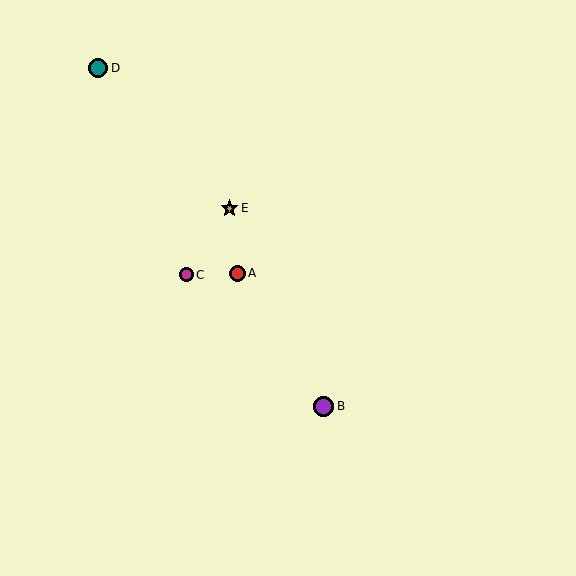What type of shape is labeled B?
Shape B is a purple circle.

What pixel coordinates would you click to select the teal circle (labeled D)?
Click at (98, 68) to select the teal circle D.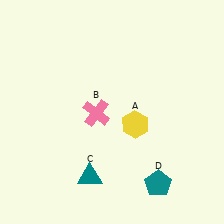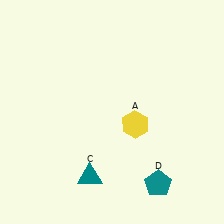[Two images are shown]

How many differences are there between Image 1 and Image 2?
There is 1 difference between the two images.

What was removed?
The pink cross (B) was removed in Image 2.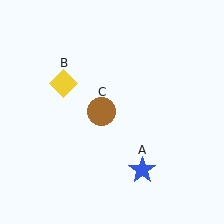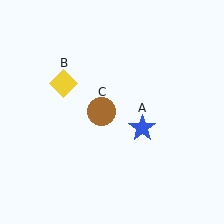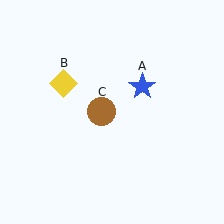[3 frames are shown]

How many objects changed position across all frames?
1 object changed position: blue star (object A).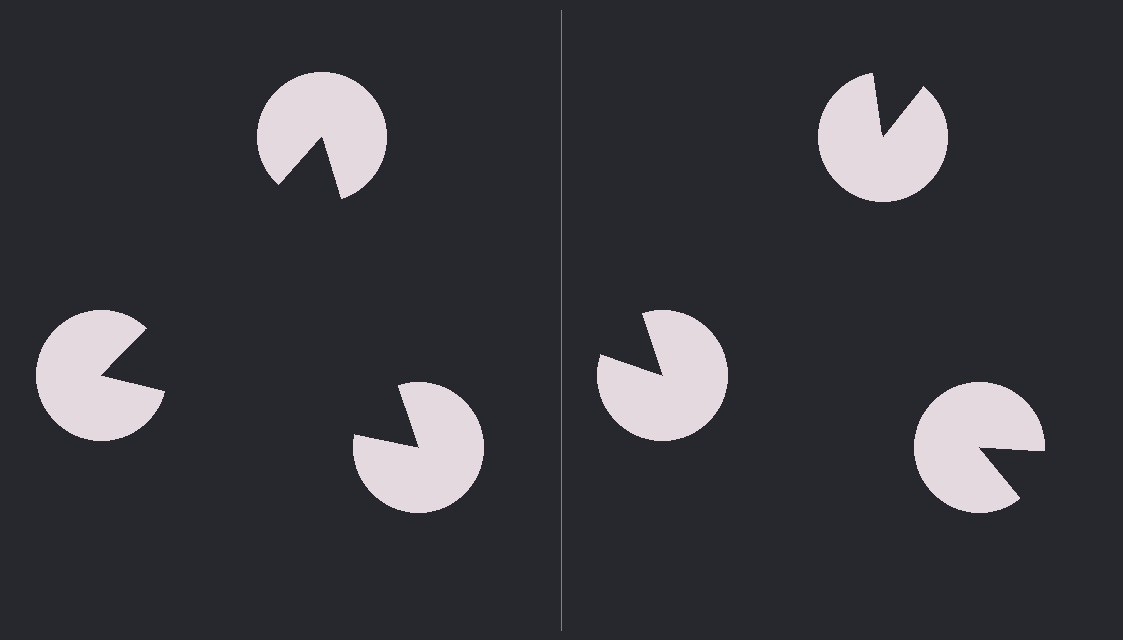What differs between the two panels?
The pac-man discs are positioned identically on both sides; only the wedge orientations differ. On the left they align to a triangle; on the right they are misaligned.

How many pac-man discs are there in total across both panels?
6 — 3 on each side.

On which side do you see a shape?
An illusory triangle appears on the left side. On the right side the wedge cuts are rotated, so no coherent shape forms.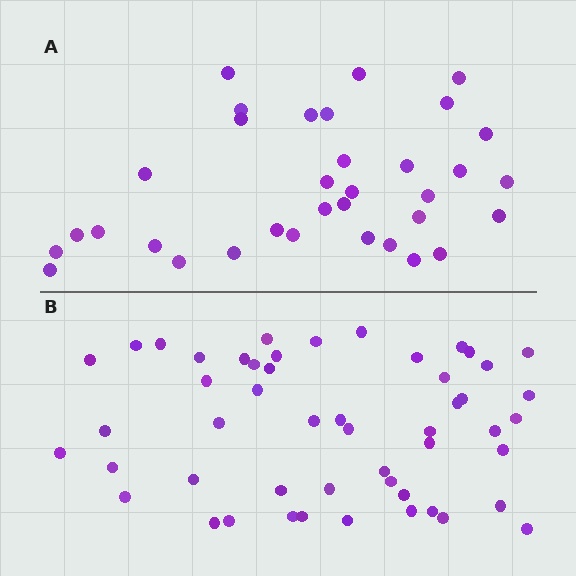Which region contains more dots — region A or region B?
Region B (the bottom region) has more dots.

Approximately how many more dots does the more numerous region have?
Region B has approximately 15 more dots than region A.